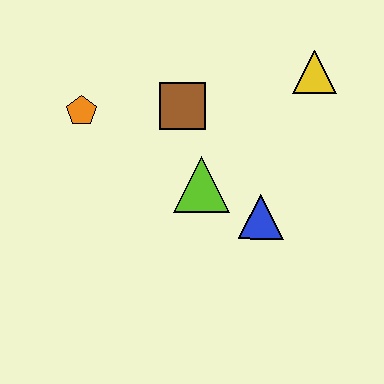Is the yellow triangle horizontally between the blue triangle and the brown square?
No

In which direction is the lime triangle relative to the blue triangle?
The lime triangle is to the left of the blue triangle.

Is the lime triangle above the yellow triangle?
No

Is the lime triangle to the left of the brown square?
No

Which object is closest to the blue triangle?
The lime triangle is closest to the blue triangle.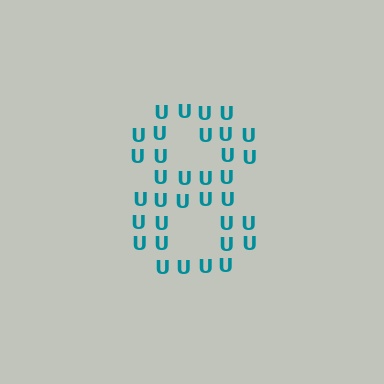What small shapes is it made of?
It is made of small letter U's.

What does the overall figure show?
The overall figure shows the digit 8.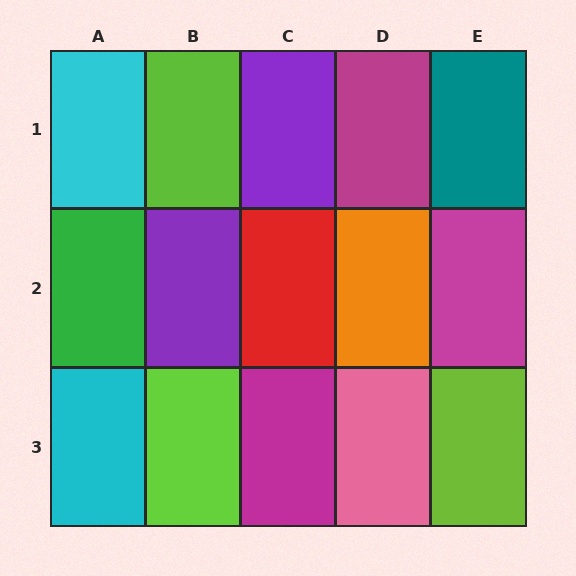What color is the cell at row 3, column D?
Pink.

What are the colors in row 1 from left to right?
Cyan, lime, purple, magenta, teal.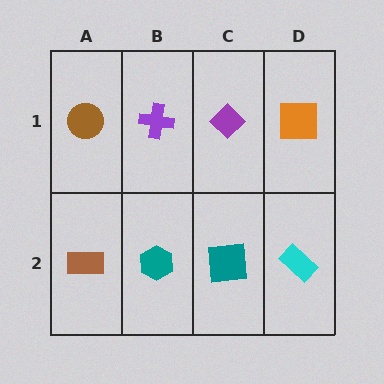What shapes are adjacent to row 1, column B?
A teal hexagon (row 2, column B), a brown circle (row 1, column A), a purple diamond (row 1, column C).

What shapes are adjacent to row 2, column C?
A purple diamond (row 1, column C), a teal hexagon (row 2, column B), a cyan rectangle (row 2, column D).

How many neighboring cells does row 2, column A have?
2.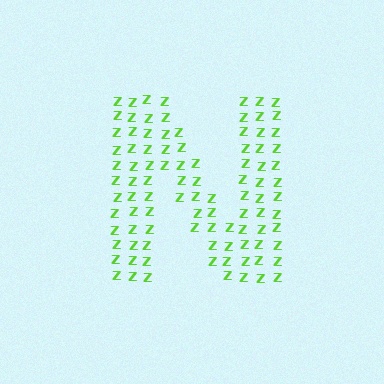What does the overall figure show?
The overall figure shows the letter N.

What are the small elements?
The small elements are letter Z's.